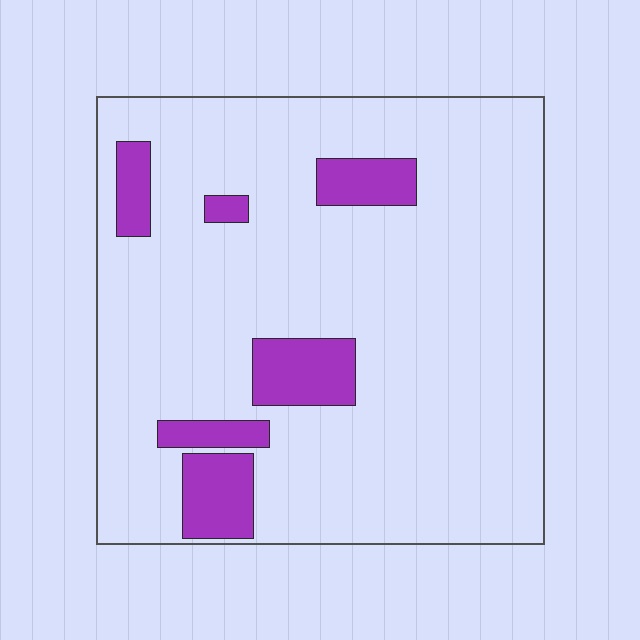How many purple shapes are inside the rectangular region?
6.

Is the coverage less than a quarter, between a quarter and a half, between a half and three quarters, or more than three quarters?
Less than a quarter.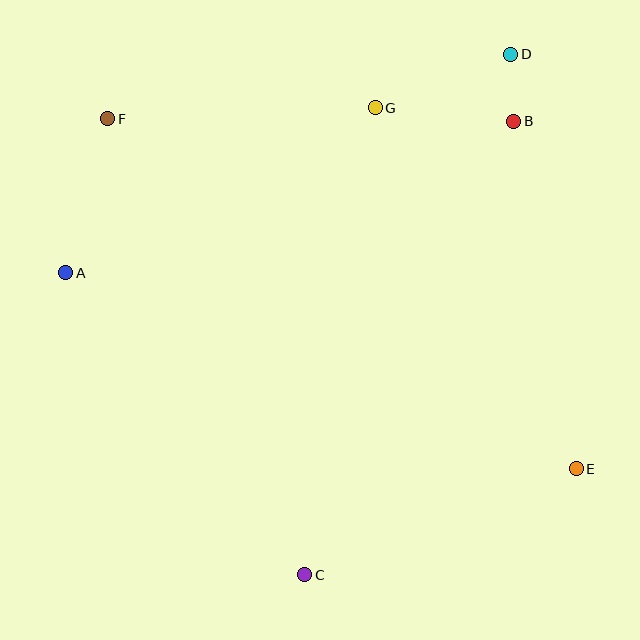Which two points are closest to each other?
Points B and D are closest to each other.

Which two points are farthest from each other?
Points E and F are farthest from each other.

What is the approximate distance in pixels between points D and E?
The distance between D and E is approximately 419 pixels.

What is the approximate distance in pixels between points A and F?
The distance between A and F is approximately 159 pixels.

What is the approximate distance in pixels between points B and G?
The distance between B and G is approximately 139 pixels.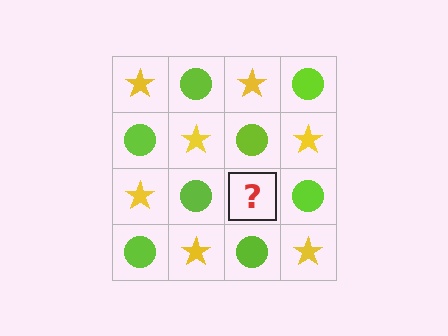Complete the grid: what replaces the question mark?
The question mark should be replaced with a yellow star.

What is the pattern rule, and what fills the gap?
The rule is that it alternates yellow star and lime circle in a checkerboard pattern. The gap should be filled with a yellow star.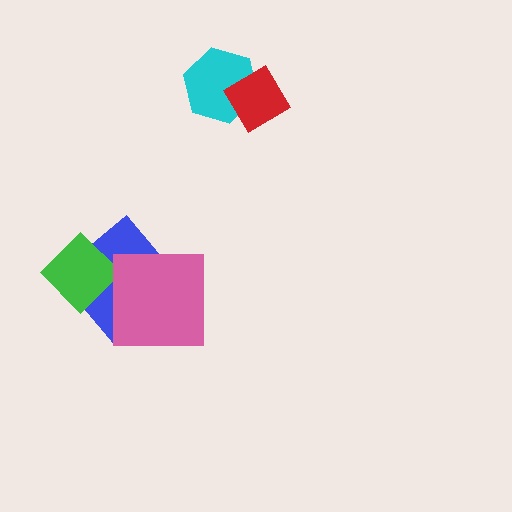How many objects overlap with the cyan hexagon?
1 object overlaps with the cyan hexagon.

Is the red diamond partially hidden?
No, no other shape covers it.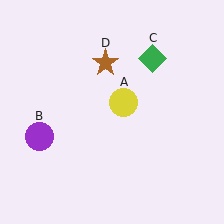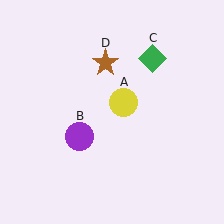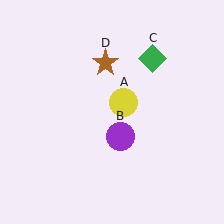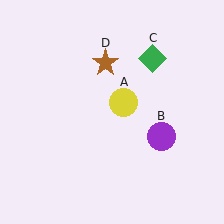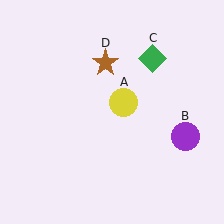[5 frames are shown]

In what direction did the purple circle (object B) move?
The purple circle (object B) moved right.